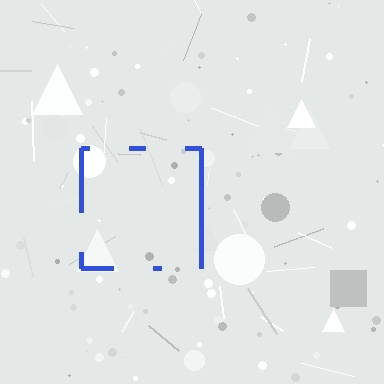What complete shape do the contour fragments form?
The contour fragments form a square.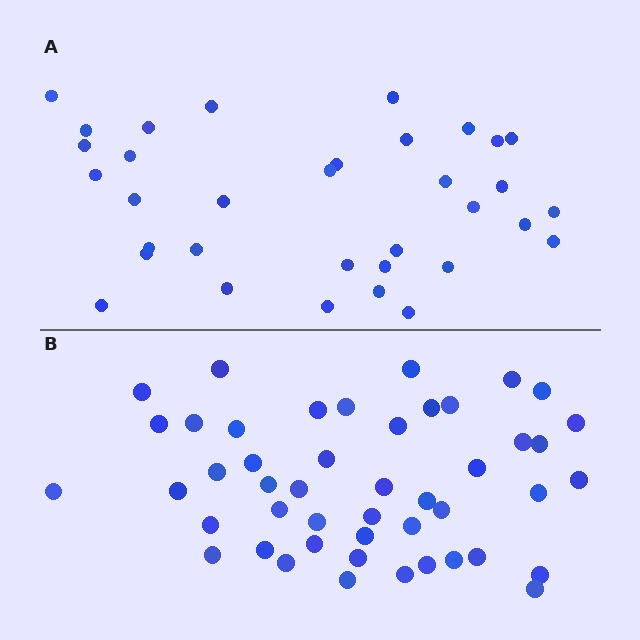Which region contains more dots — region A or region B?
Region B (the bottom region) has more dots.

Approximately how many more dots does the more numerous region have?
Region B has approximately 15 more dots than region A.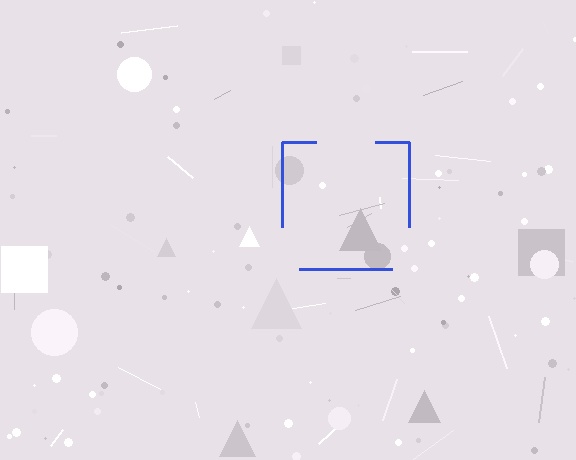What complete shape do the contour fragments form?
The contour fragments form a square.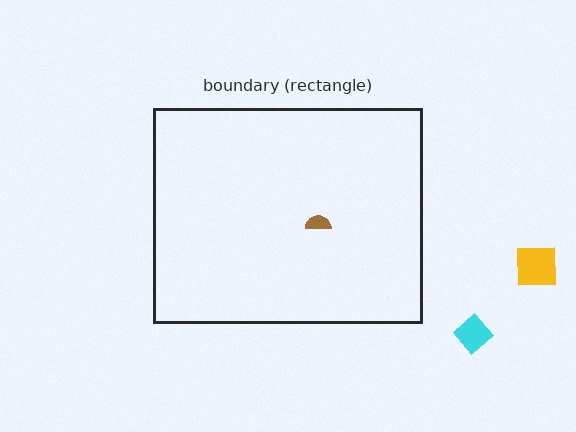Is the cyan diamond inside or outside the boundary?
Outside.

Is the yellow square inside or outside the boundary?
Outside.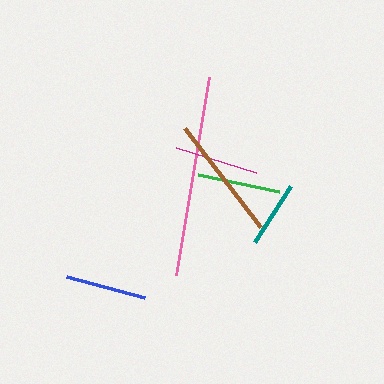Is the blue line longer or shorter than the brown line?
The brown line is longer than the blue line.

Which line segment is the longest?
The pink line is the longest at approximately 200 pixels.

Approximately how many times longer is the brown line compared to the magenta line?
The brown line is approximately 1.5 times the length of the magenta line.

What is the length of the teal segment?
The teal segment is approximately 67 pixels long.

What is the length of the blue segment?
The blue segment is approximately 81 pixels long.